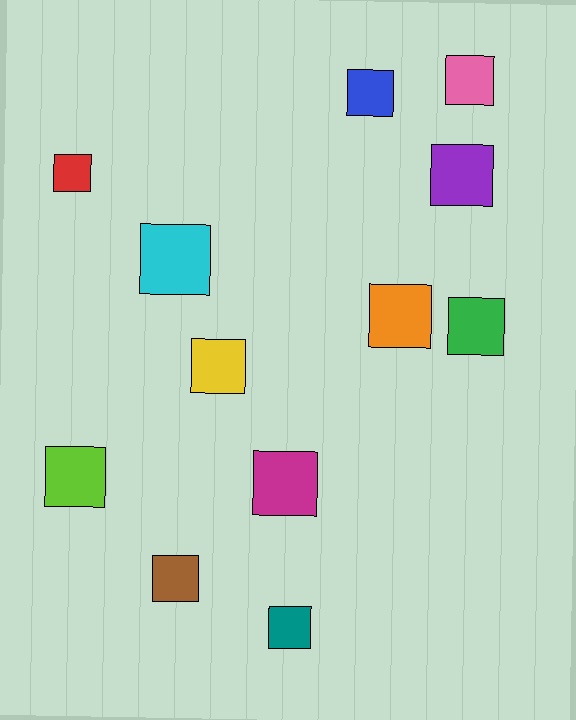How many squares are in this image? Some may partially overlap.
There are 12 squares.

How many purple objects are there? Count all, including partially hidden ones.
There is 1 purple object.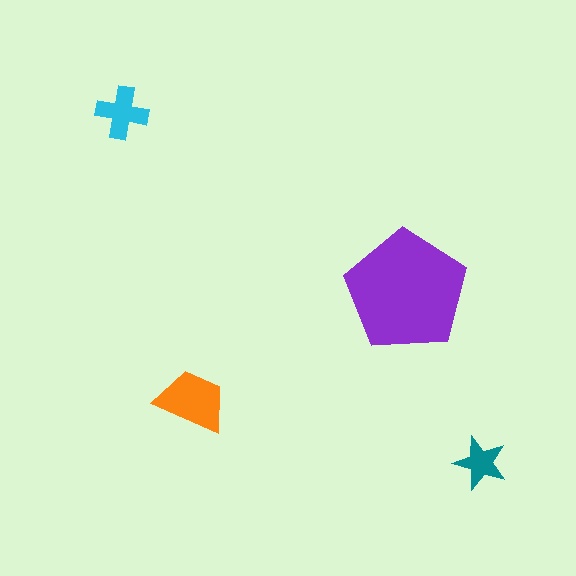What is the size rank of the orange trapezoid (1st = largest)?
2nd.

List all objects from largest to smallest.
The purple pentagon, the orange trapezoid, the cyan cross, the teal star.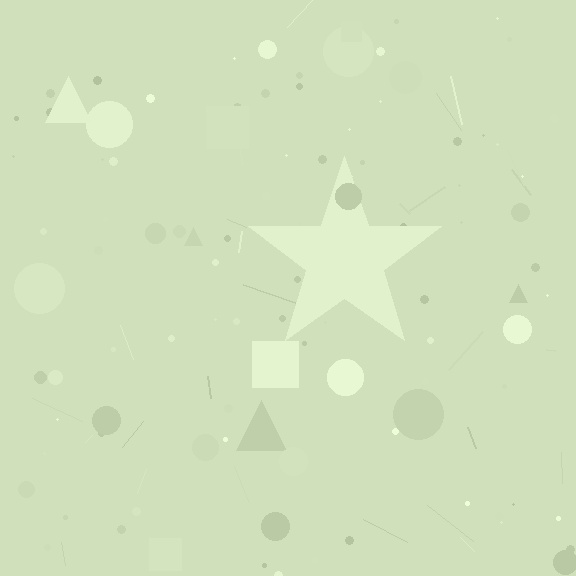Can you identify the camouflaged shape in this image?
The camouflaged shape is a star.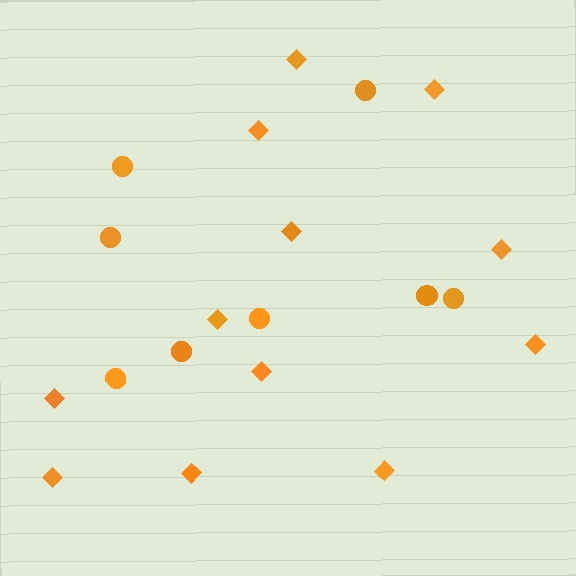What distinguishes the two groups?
There are 2 groups: one group of diamonds (12) and one group of circles (8).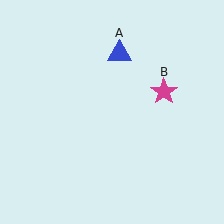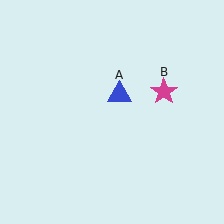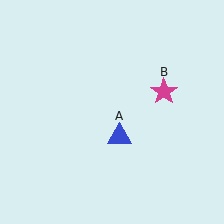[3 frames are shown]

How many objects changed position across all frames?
1 object changed position: blue triangle (object A).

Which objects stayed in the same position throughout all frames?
Magenta star (object B) remained stationary.